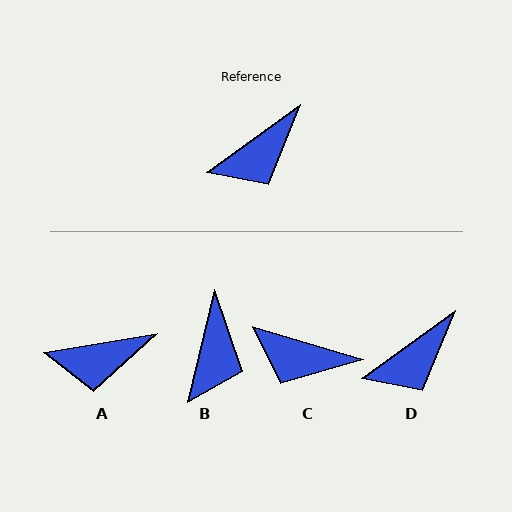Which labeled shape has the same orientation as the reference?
D.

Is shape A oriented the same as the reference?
No, it is off by about 26 degrees.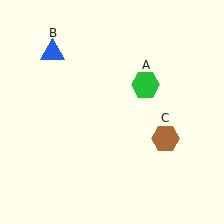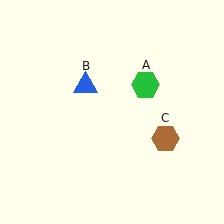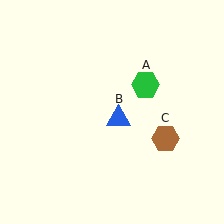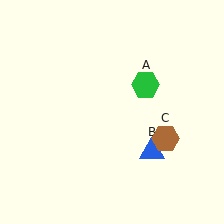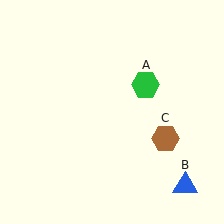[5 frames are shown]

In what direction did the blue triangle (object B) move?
The blue triangle (object B) moved down and to the right.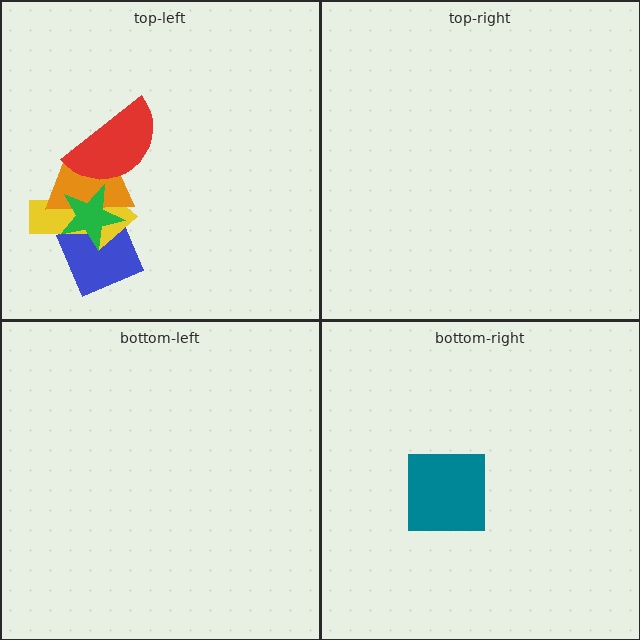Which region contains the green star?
The top-left region.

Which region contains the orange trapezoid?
The top-left region.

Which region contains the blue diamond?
The top-left region.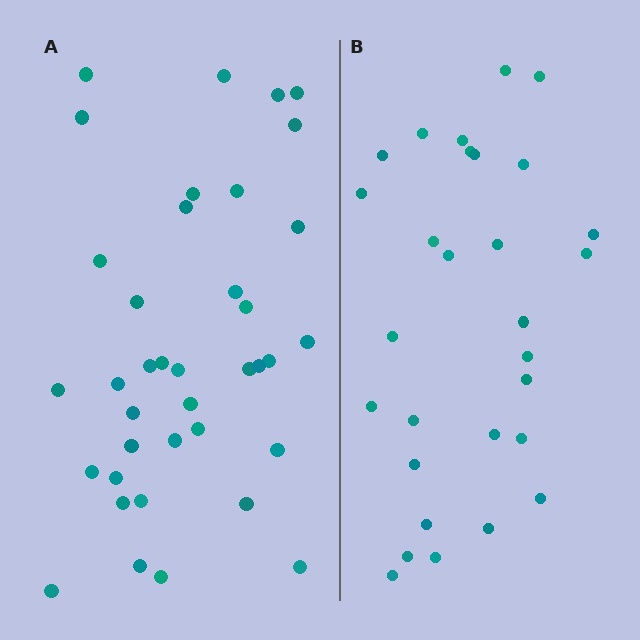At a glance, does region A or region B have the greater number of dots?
Region A (the left region) has more dots.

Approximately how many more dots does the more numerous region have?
Region A has roughly 8 or so more dots than region B.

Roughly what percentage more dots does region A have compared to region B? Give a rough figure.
About 30% more.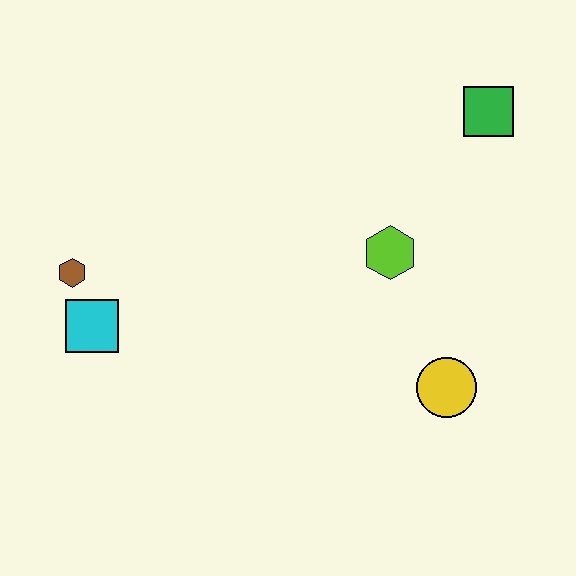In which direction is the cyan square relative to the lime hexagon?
The cyan square is to the left of the lime hexagon.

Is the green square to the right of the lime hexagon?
Yes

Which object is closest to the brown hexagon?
The cyan square is closest to the brown hexagon.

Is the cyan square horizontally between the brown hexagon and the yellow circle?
Yes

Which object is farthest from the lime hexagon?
The brown hexagon is farthest from the lime hexagon.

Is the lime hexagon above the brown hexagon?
Yes